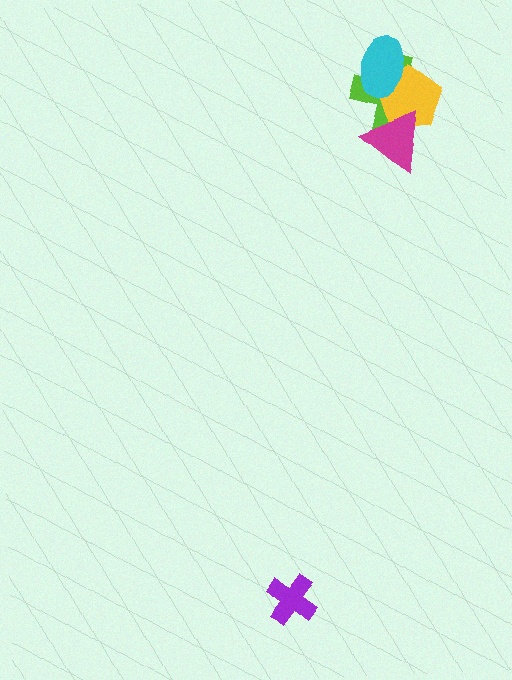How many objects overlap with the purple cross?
0 objects overlap with the purple cross.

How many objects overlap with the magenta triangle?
2 objects overlap with the magenta triangle.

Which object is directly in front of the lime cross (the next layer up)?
The yellow pentagon is directly in front of the lime cross.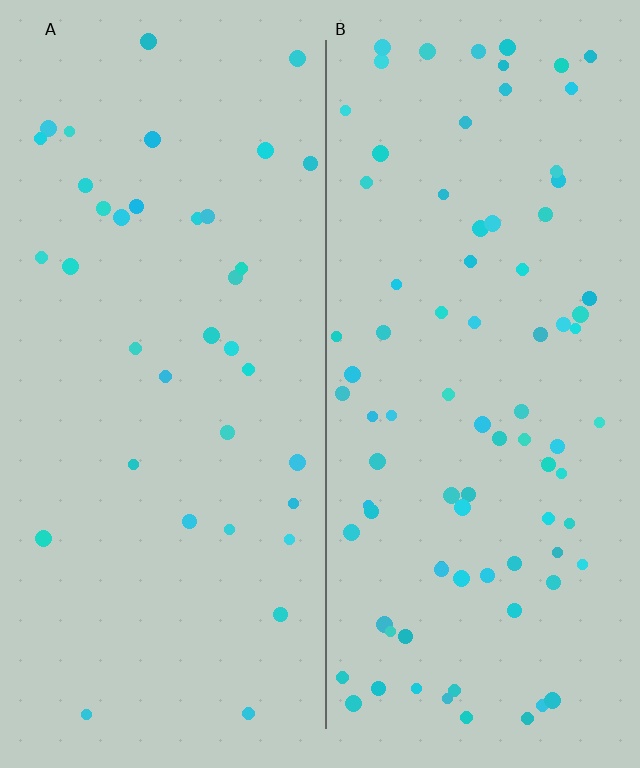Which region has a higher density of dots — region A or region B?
B (the right).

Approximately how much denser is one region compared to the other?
Approximately 2.3× — region B over region A.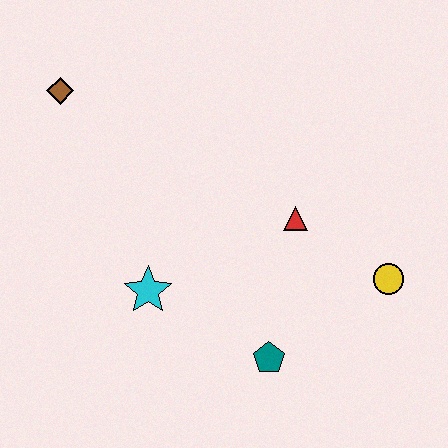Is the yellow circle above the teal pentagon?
Yes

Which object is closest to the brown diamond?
The cyan star is closest to the brown diamond.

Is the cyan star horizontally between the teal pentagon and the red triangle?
No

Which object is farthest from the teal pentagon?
The brown diamond is farthest from the teal pentagon.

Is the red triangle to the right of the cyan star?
Yes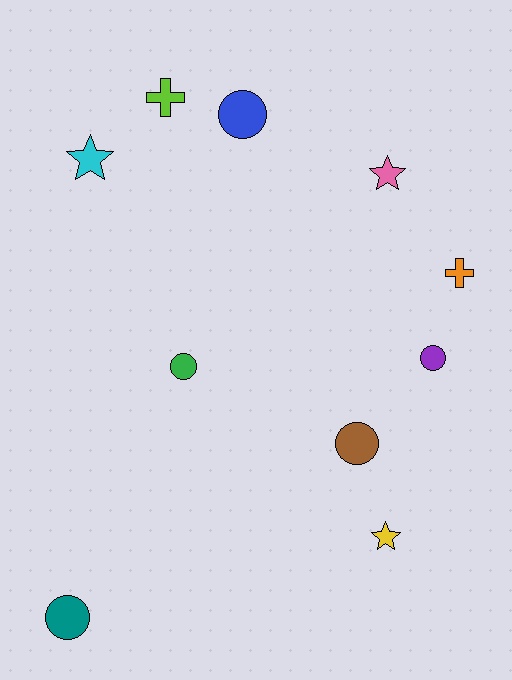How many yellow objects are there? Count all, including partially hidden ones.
There is 1 yellow object.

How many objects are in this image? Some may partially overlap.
There are 10 objects.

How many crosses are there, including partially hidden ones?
There are 2 crosses.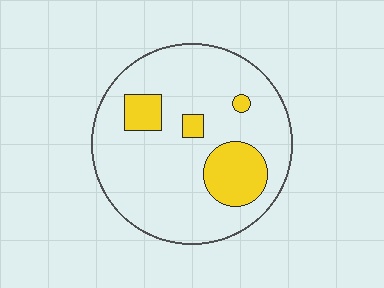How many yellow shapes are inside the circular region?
4.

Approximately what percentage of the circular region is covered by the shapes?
Approximately 15%.